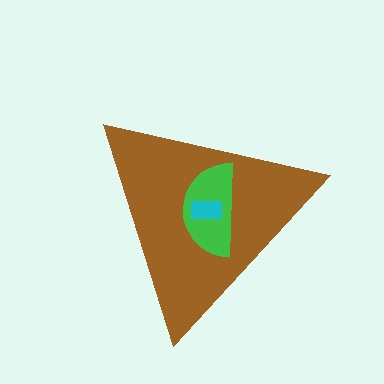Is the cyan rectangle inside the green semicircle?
Yes.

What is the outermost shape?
The brown triangle.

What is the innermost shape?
The cyan rectangle.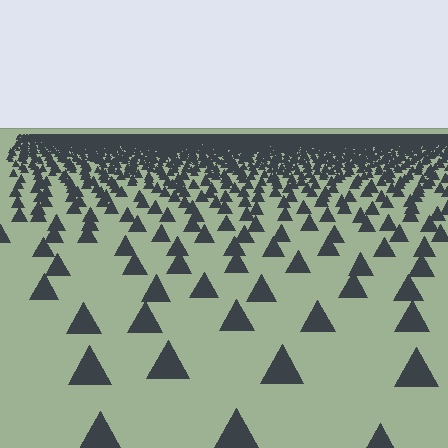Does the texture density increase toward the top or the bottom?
Density increases toward the top.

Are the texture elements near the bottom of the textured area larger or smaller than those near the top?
Larger. Near the bottom, elements are closer to the viewer and appear at a bigger on-screen size.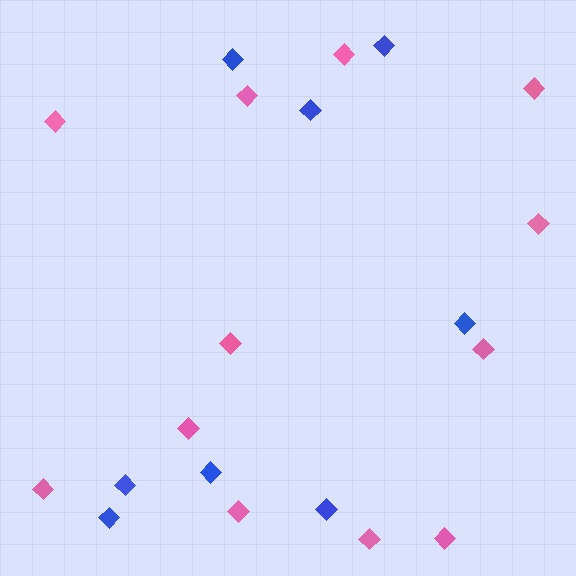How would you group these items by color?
There are 2 groups: one group of blue diamonds (8) and one group of pink diamonds (12).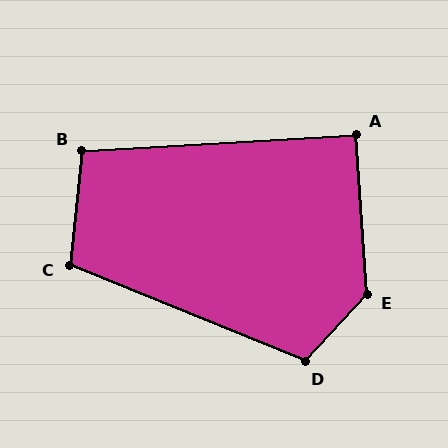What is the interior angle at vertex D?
Approximately 111 degrees (obtuse).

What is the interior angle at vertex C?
Approximately 106 degrees (obtuse).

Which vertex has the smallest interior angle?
A, at approximately 91 degrees.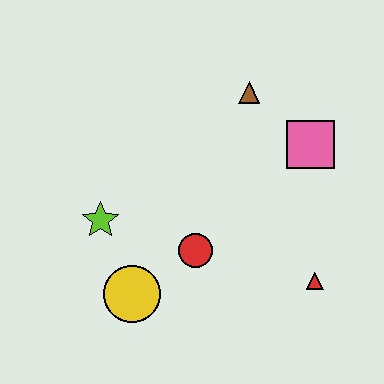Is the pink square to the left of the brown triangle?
No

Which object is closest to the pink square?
The brown triangle is closest to the pink square.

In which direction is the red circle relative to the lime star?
The red circle is to the right of the lime star.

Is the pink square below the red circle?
No